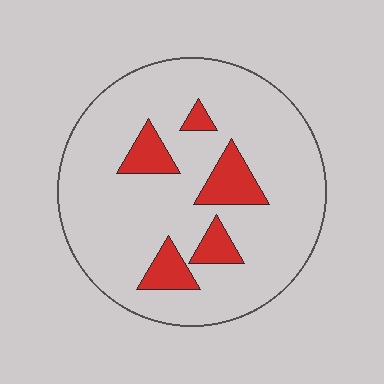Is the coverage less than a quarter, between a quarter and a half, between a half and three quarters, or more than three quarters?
Less than a quarter.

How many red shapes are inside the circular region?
5.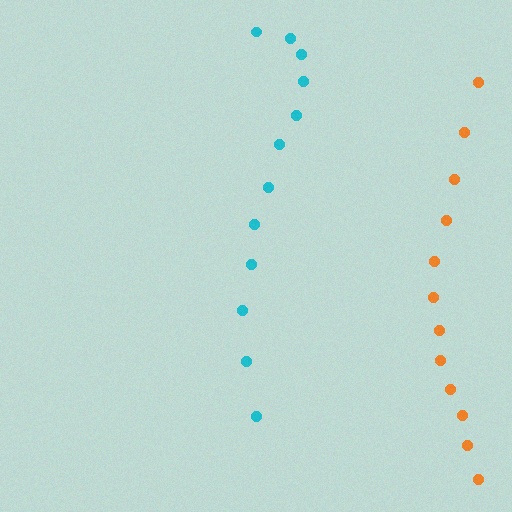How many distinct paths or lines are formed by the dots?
There are 2 distinct paths.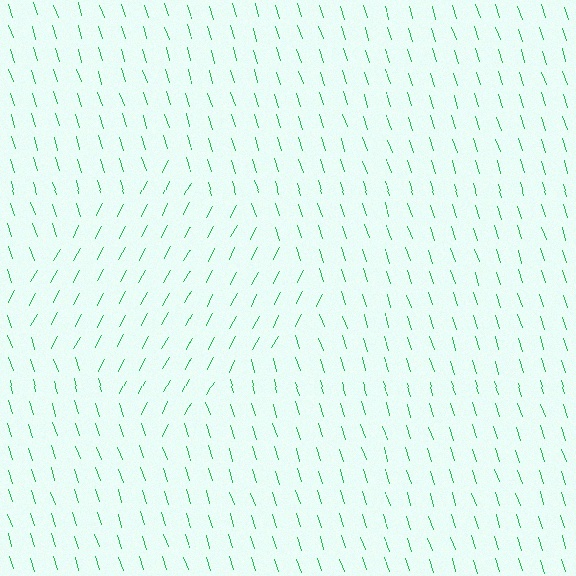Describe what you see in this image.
The image is filled with small green line segments. A diamond region in the image has lines oriented differently from the surrounding lines, creating a visible texture boundary.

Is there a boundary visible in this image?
Yes, there is a texture boundary formed by a change in line orientation.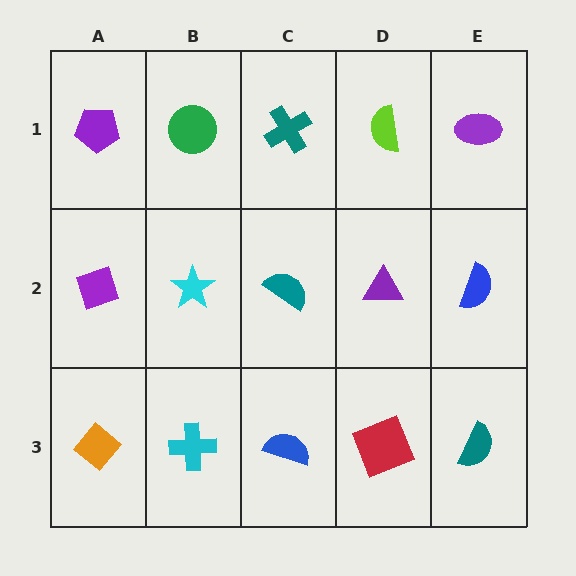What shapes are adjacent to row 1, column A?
A purple diamond (row 2, column A), a green circle (row 1, column B).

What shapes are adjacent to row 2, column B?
A green circle (row 1, column B), a cyan cross (row 3, column B), a purple diamond (row 2, column A), a teal semicircle (row 2, column C).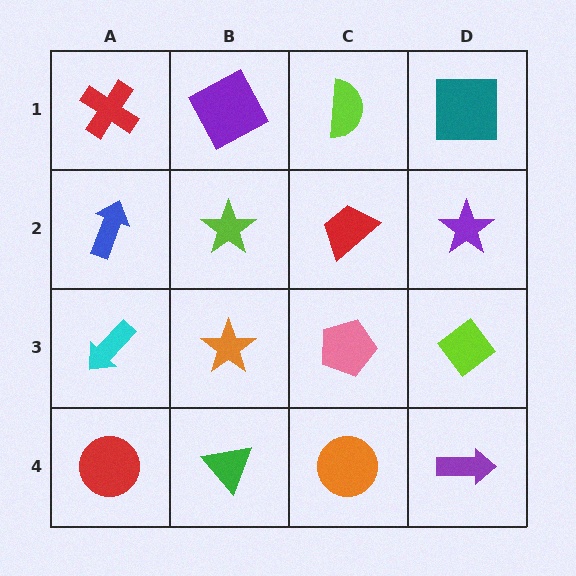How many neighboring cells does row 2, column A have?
3.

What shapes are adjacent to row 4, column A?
A cyan arrow (row 3, column A), a green triangle (row 4, column B).